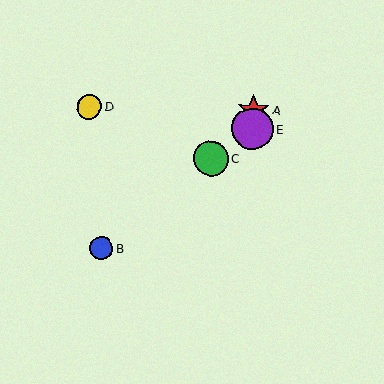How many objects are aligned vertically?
2 objects (A, E) are aligned vertically.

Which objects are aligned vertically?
Objects A, E are aligned vertically.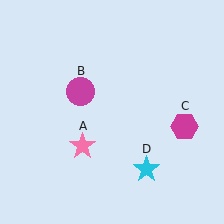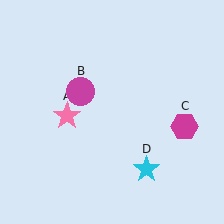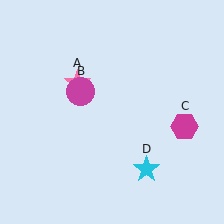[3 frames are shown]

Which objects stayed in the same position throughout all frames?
Magenta circle (object B) and magenta hexagon (object C) and cyan star (object D) remained stationary.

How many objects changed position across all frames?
1 object changed position: pink star (object A).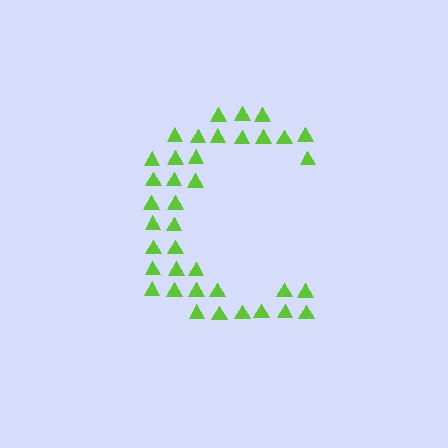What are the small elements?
The small elements are triangles.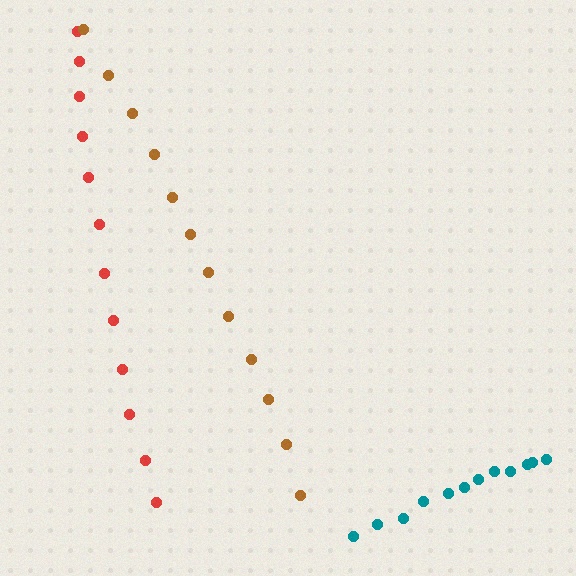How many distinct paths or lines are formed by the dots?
There are 3 distinct paths.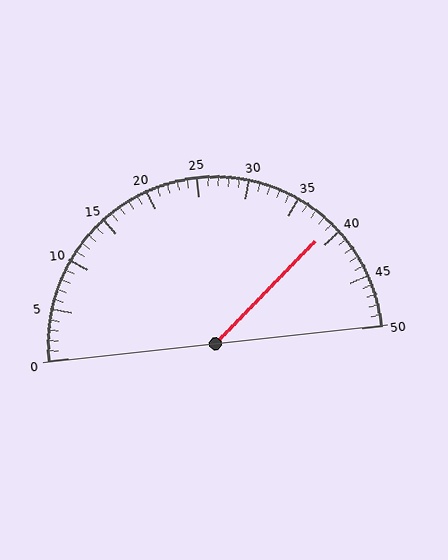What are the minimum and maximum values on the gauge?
The gauge ranges from 0 to 50.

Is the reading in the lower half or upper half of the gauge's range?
The reading is in the upper half of the range (0 to 50).